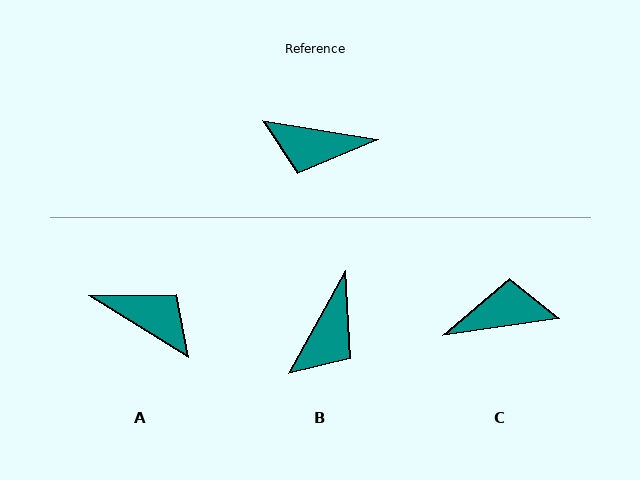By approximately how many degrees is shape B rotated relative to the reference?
Approximately 70 degrees counter-clockwise.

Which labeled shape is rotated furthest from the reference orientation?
C, about 162 degrees away.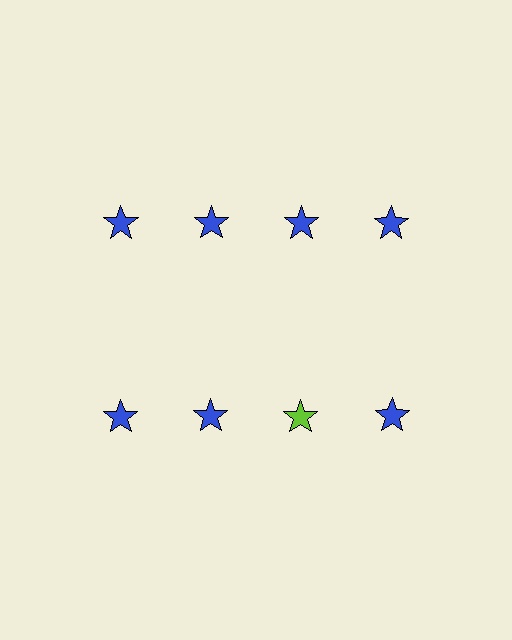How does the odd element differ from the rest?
It has a different color: lime instead of blue.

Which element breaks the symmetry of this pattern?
The lime star in the second row, center column breaks the symmetry. All other shapes are blue stars.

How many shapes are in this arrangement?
There are 8 shapes arranged in a grid pattern.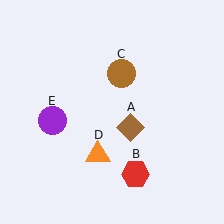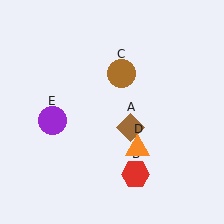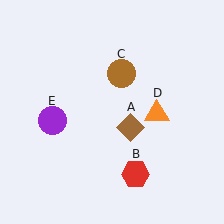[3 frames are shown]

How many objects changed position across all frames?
1 object changed position: orange triangle (object D).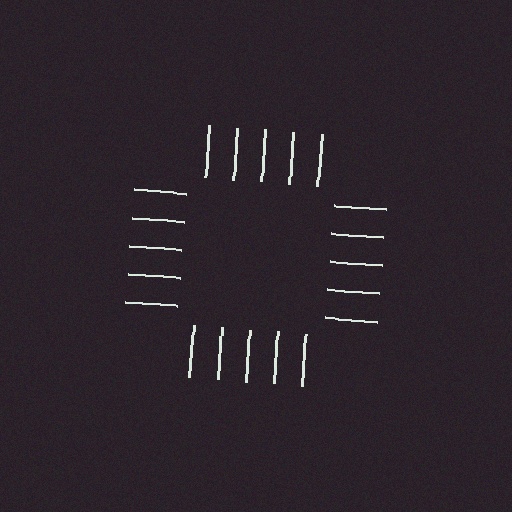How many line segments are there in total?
20 — 5 along each of the 4 edges.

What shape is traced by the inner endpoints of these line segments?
An illusory square — the line segments terminate on its edges but no continuous stroke is drawn.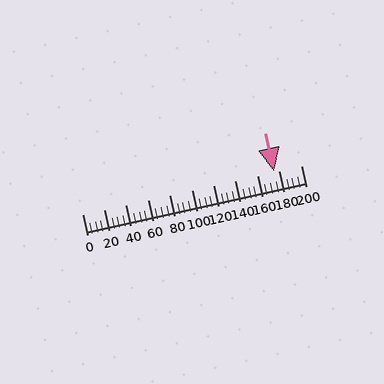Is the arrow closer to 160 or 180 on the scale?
The arrow is closer to 180.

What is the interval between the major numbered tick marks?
The major tick marks are spaced 20 units apart.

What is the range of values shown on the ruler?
The ruler shows values from 0 to 200.